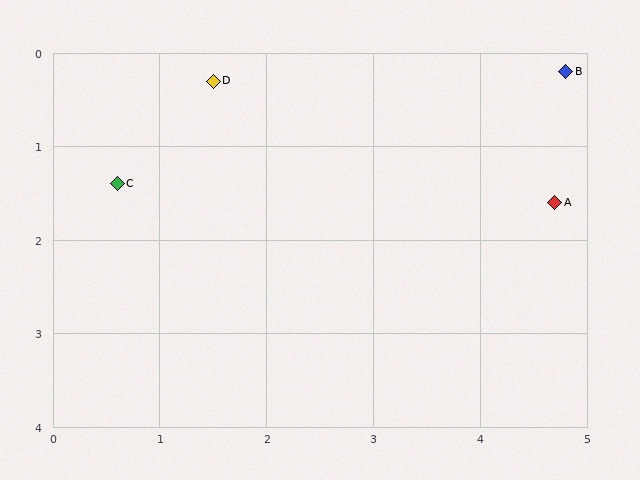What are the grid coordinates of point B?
Point B is at approximately (4.8, 0.2).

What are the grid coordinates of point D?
Point D is at approximately (1.5, 0.3).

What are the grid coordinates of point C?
Point C is at approximately (0.6, 1.4).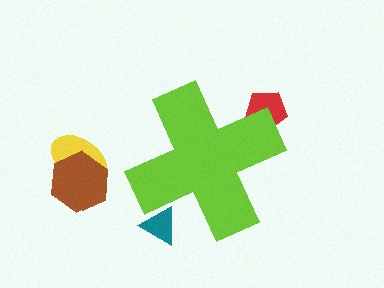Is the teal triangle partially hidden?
Yes, the teal triangle is partially hidden behind the lime cross.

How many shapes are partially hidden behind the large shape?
2 shapes are partially hidden.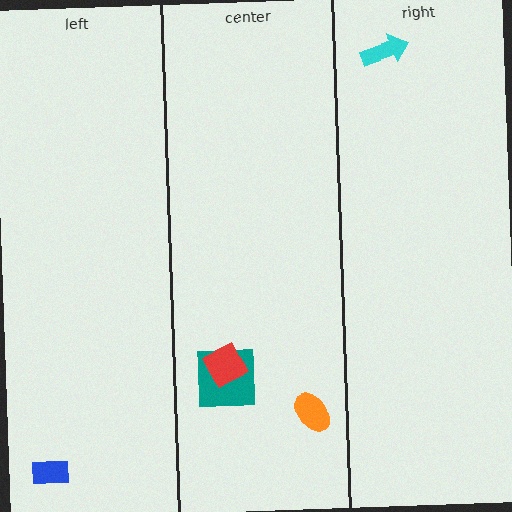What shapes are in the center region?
The orange ellipse, the teal square, the red diamond.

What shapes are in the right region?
The cyan arrow.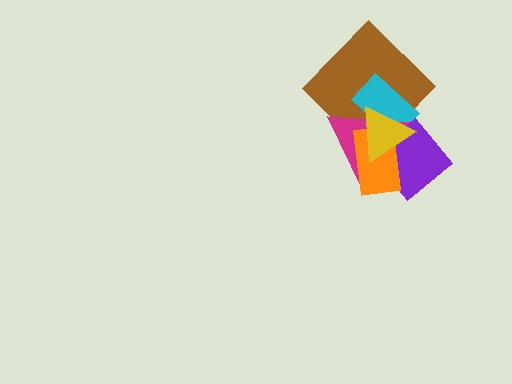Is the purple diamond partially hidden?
Yes, it is partially covered by another shape.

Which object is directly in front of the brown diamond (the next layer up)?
The cyan rectangle is directly in front of the brown diamond.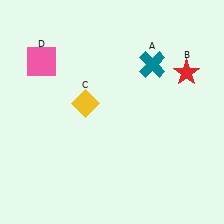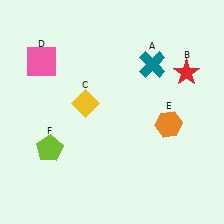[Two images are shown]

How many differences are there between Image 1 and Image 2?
There are 2 differences between the two images.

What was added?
An orange hexagon (E), a lime pentagon (F) were added in Image 2.